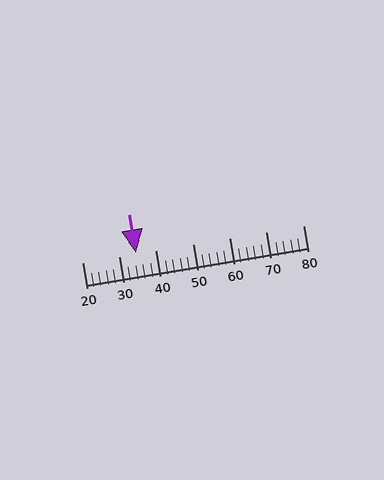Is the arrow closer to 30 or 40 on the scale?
The arrow is closer to 30.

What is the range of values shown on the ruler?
The ruler shows values from 20 to 80.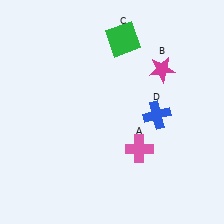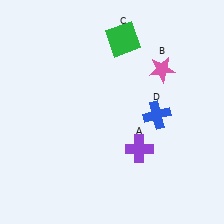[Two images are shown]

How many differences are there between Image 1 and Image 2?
There are 2 differences between the two images.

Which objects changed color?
A changed from pink to purple. B changed from magenta to pink.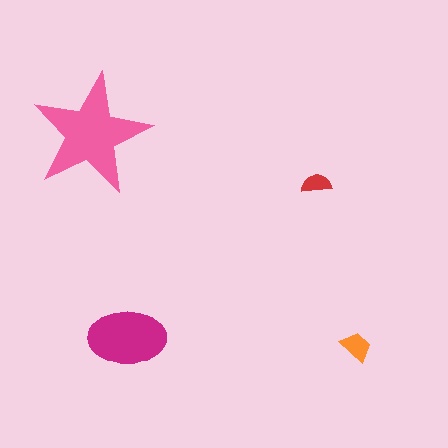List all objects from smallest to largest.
The red semicircle, the orange trapezoid, the magenta ellipse, the pink star.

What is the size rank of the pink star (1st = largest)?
1st.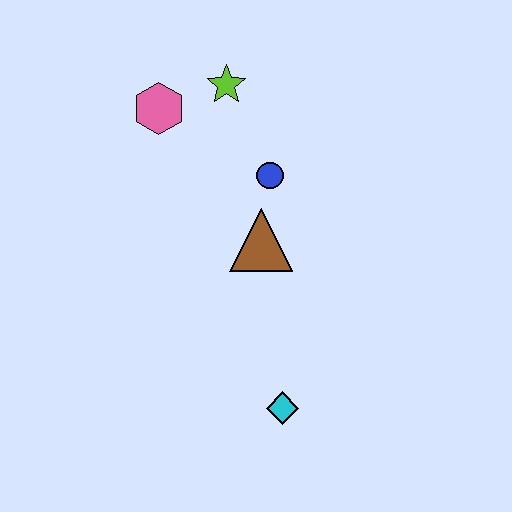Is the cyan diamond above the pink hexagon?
No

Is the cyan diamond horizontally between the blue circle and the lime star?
No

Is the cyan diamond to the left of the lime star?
No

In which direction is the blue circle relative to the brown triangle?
The blue circle is above the brown triangle.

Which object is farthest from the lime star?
The cyan diamond is farthest from the lime star.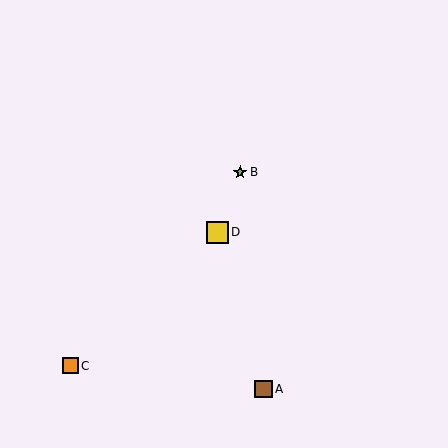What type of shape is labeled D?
Shape D is a yellow square.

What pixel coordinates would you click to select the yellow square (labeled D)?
Click at (217, 232) to select the yellow square D.